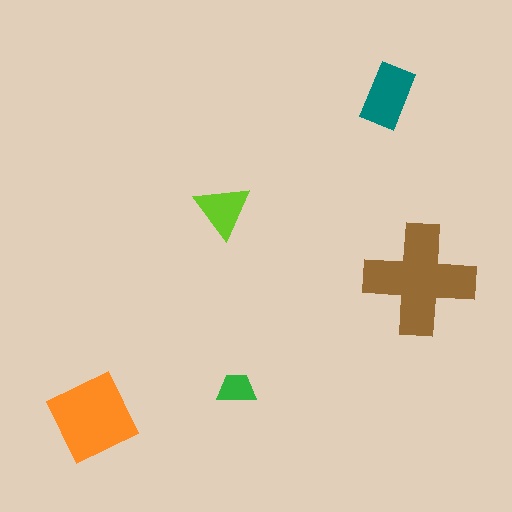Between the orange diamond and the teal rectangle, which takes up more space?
The orange diamond.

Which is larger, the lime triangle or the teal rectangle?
The teal rectangle.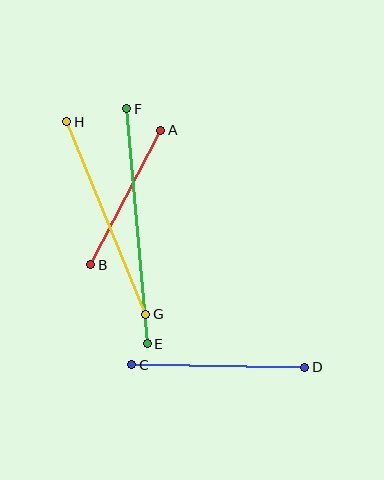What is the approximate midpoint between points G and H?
The midpoint is at approximately (106, 218) pixels.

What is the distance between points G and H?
The distance is approximately 208 pixels.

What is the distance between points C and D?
The distance is approximately 173 pixels.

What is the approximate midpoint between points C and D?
The midpoint is at approximately (218, 366) pixels.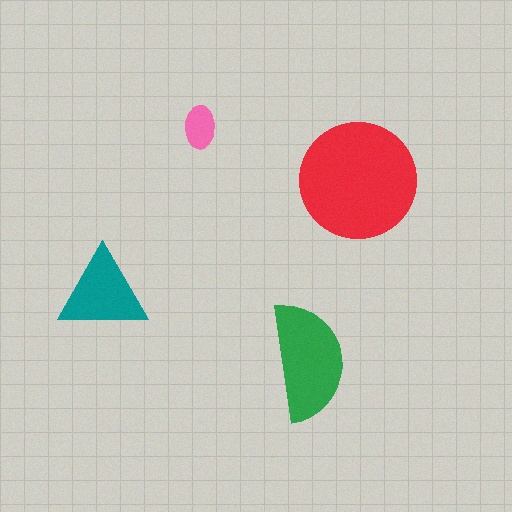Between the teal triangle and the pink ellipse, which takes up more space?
The teal triangle.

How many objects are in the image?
There are 4 objects in the image.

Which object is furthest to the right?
The red circle is rightmost.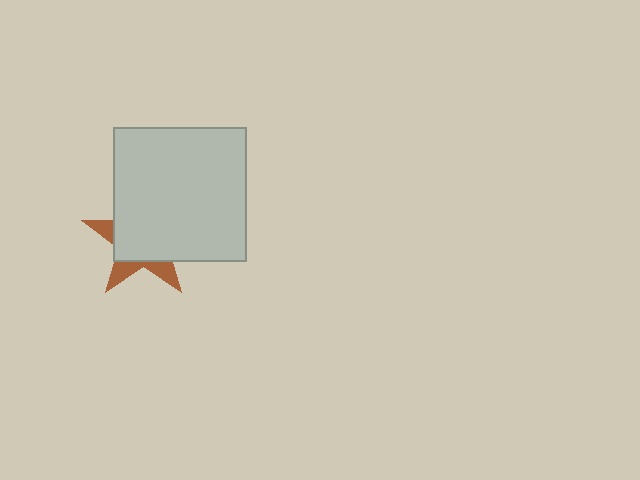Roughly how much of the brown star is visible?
A small part of it is visible (roughly 30%).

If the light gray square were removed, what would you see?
You would see the complete brown star.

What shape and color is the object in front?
The object in front is a light gray square.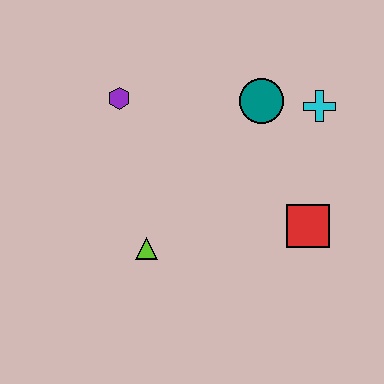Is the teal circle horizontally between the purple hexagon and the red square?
Yes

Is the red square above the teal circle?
No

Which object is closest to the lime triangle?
The purple hexagon is closest to the lime triangle.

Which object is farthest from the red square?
The purple hexagon is farthest from the red square.